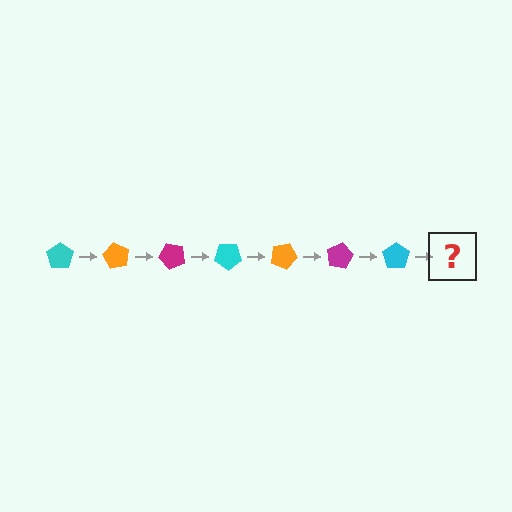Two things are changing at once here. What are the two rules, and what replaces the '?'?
The two rules are that it rotates 60 degrees each step and the color cycles through cyan, orange, and magenta. The '?' should be an orange pentagon, rotated 420 degrees from the start.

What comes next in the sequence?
The next element should be an orange pentagon, rotated 420 degrees from the start.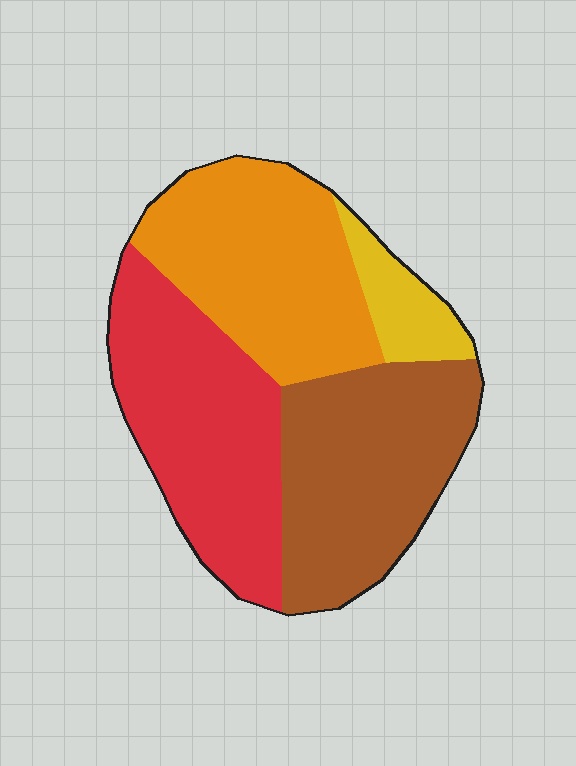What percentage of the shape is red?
Red covers 32% of the shape.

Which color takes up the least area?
Yellow, at roughly 10%.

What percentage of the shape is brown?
Brown takes up about one third (1/3) of the shape.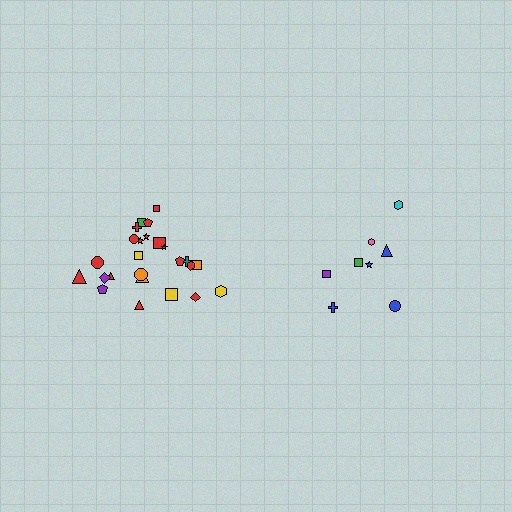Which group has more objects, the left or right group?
The left group.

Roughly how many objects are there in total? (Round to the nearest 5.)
Roughly 35 objects in total.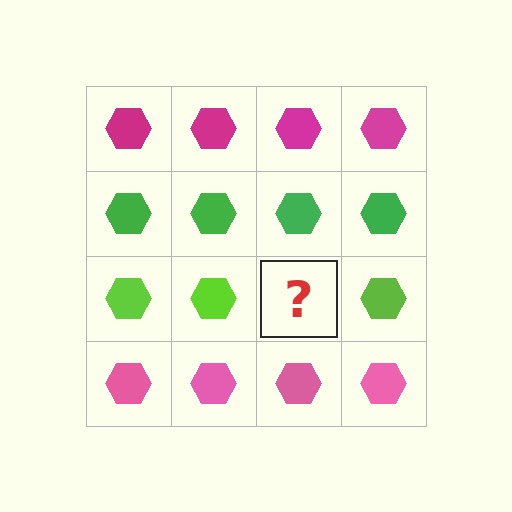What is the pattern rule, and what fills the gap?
The rule is that each row has a consistent color. The gap should be filled with a lime hexagon.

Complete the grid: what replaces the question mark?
The question mark should be replaced with a lime hexagon.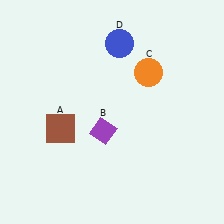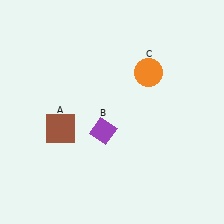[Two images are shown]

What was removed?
The blue circle (D) was removed in Image 2.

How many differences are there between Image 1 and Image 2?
There is 1 difference between the two images.